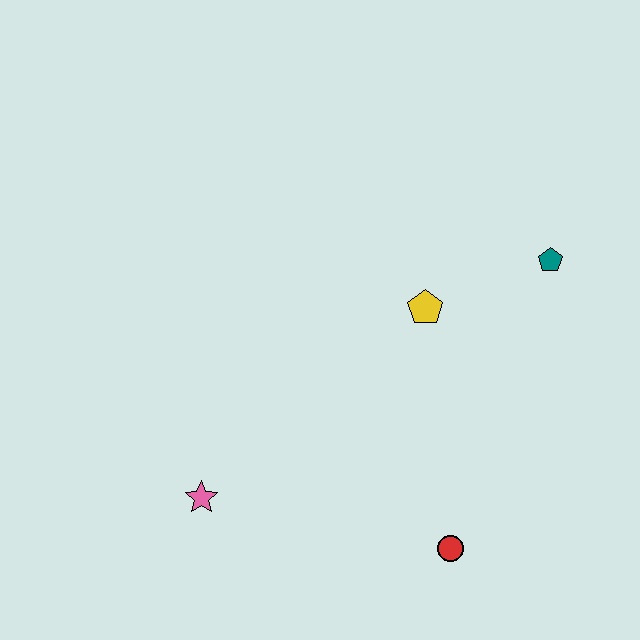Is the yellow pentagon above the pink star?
Yes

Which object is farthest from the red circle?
The teal pentagon is farthest from the red circle.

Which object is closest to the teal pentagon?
The yellow pentagon is closest to the teal pentagon.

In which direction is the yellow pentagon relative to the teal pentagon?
The yellow pentagon is to the left of the teal pentagon.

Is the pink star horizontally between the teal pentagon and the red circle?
No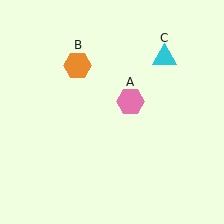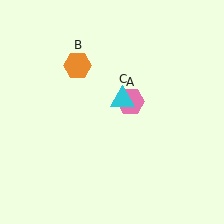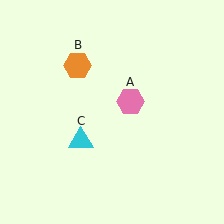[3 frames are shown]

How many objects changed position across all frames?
1 object changed position: cyan triangle (object C).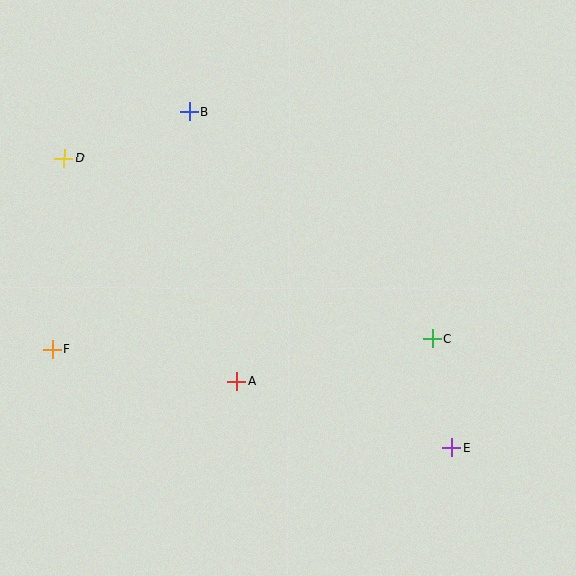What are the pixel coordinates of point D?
Point D is at (64, 159).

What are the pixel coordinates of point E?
Point E is at (452, 447).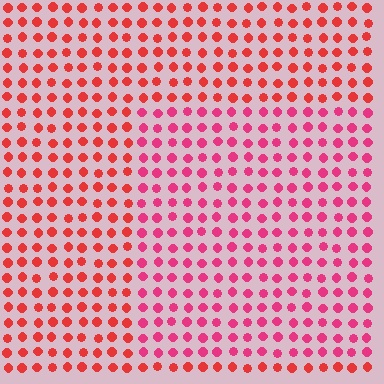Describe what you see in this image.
The image is filled with small red elements in a uniform arrangement. A rectangle-shaped region is visible where the elements are tinted to a slightly different hue, forming a subtle color boundary.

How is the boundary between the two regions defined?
The boundary is defined purely by a slight shift in hue (about 26 degrees). Spacing, size, and orientation are identical on both sides.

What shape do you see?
I see a rectangle.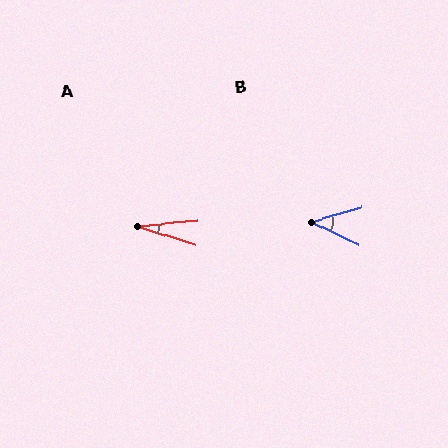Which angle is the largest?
B, at approximately 41 degrees.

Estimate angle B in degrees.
Approximately 41 degrees.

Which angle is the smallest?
A, at approximately 23 degrees.